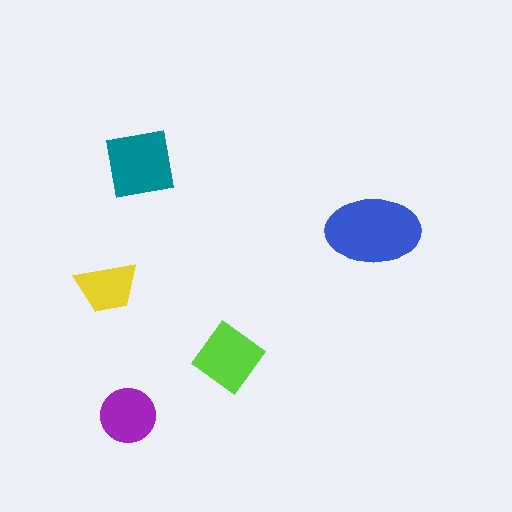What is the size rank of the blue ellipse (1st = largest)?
1st.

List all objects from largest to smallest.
The blue ellipse, the teal square, the lime diamond, the purple circle, the yellow trapezoid.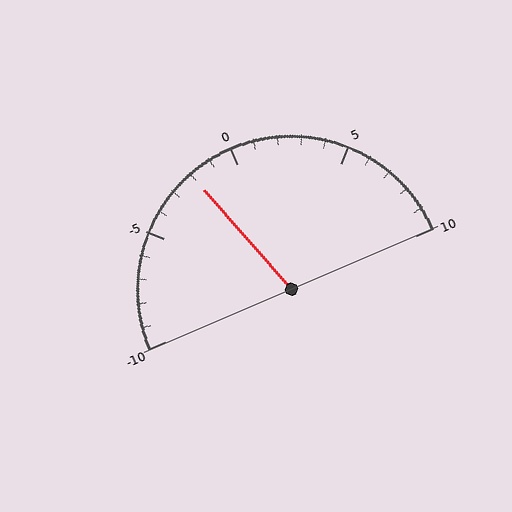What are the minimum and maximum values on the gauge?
The gauge ranges from -10 to 10.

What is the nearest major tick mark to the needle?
The nearest major tick mark is 0.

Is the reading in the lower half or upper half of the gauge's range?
The reading is in the lower half of the range (-10 to 10).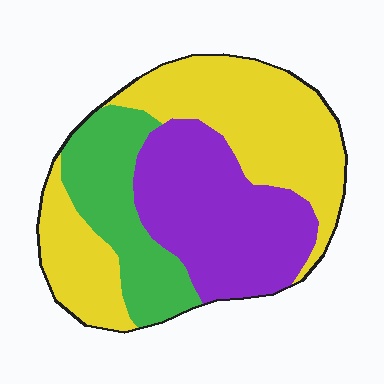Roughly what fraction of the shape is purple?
Purple covers about 35% of the shape.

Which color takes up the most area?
Yellow, at roughly 45%.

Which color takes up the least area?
Green, at roughly 20%.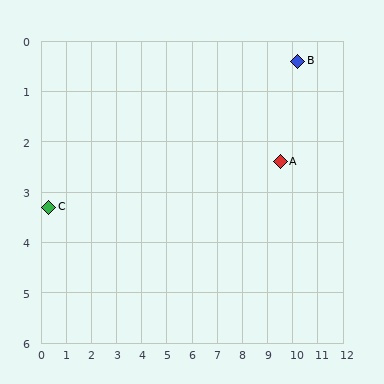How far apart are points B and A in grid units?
Points B and A are about 2.1 grid units apart.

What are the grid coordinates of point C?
Point C is at approximately (0.3, 3.3).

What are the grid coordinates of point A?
Point A is at approximately (9.5, 2.4).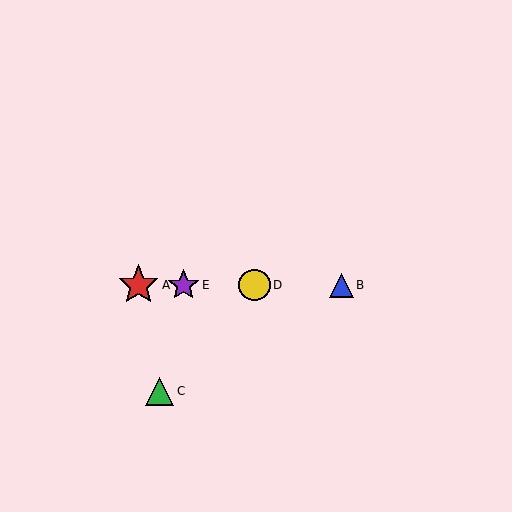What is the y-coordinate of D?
Object D is at y≈285.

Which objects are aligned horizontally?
Objects A, B, D, E are aligned horizontally.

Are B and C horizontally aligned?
No, B is at y≈285 and C is at y≈391.